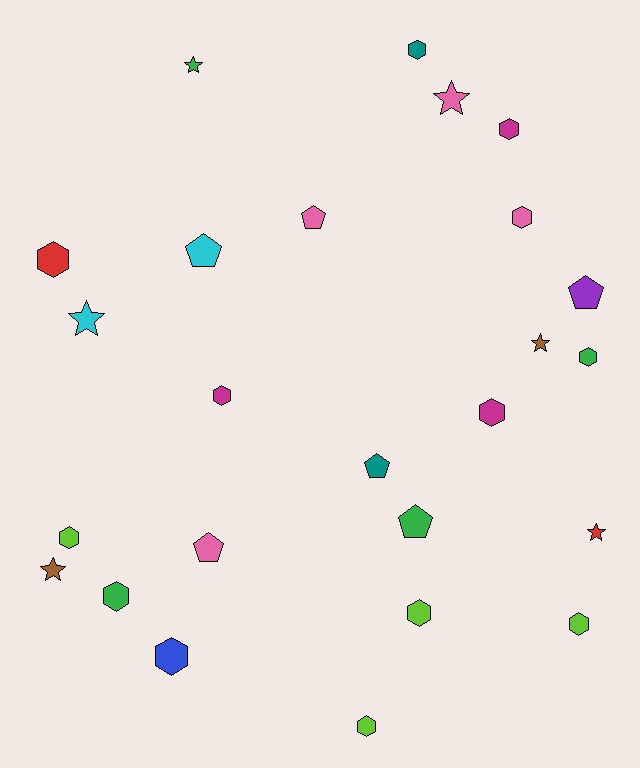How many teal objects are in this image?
There are 2 teal objects.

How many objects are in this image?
There are 25 objects.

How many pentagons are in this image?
There are 6 pentagons.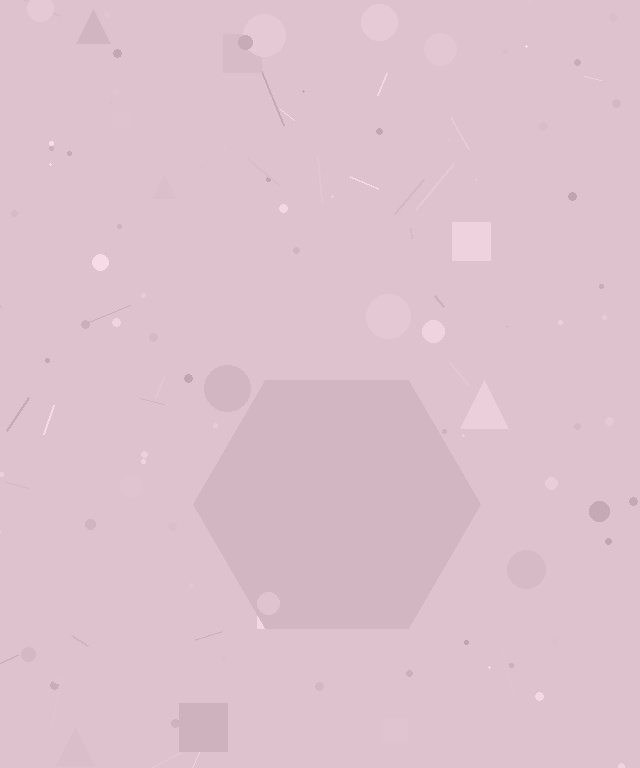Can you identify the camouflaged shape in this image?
The camouflaged shape is a hexagon.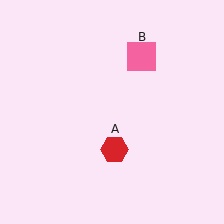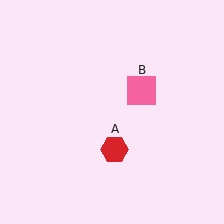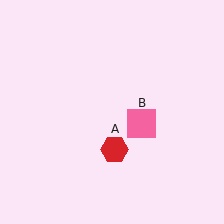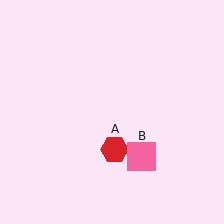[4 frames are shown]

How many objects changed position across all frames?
1 object changed position: pink square (object B).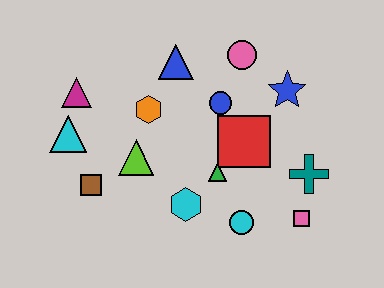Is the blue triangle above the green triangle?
Yes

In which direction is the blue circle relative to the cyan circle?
The blue circle is above the cyan circle.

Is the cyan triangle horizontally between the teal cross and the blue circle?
No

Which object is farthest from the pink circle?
The brown square is farthest from the pink circle.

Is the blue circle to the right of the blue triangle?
Yes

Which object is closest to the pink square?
The teal cross is closest to the pink square.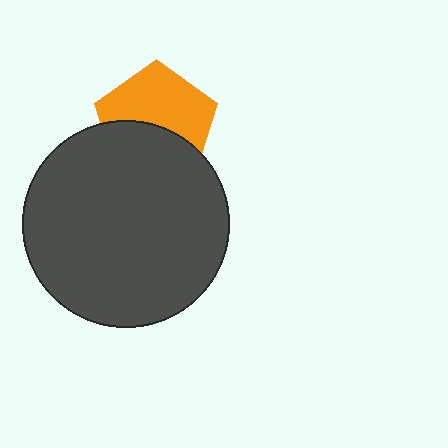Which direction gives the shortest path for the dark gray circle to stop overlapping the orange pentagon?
Moving down gives the shortest separation.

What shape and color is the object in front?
The object in front is a dark gray circle.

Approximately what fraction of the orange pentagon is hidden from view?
Roughly 44% of the orange pentagon is hidden behind the dark gray circle.